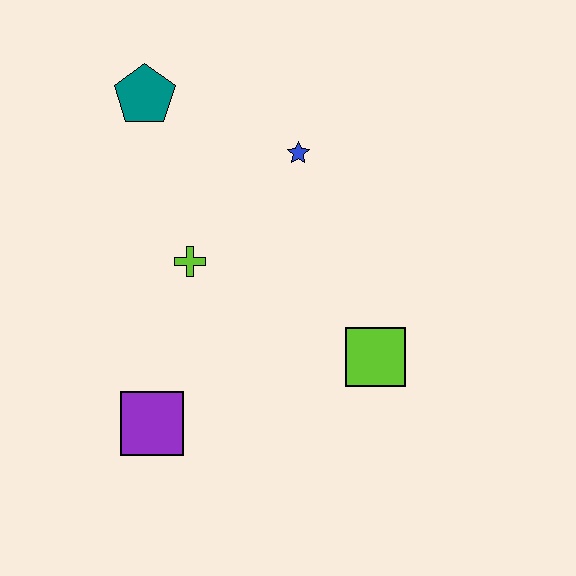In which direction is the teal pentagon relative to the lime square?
The teal pentagon is above the lime square.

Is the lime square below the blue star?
Yes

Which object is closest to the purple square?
The lime cross is closest to the purple square.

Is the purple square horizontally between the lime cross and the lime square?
No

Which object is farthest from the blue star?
The purple square is farthest from the blue star.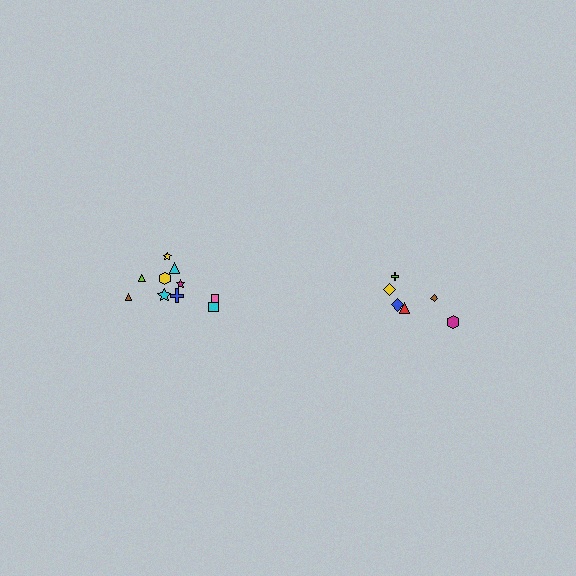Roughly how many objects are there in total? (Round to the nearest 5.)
Roughly 15 objects in total.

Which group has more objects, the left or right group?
The left group.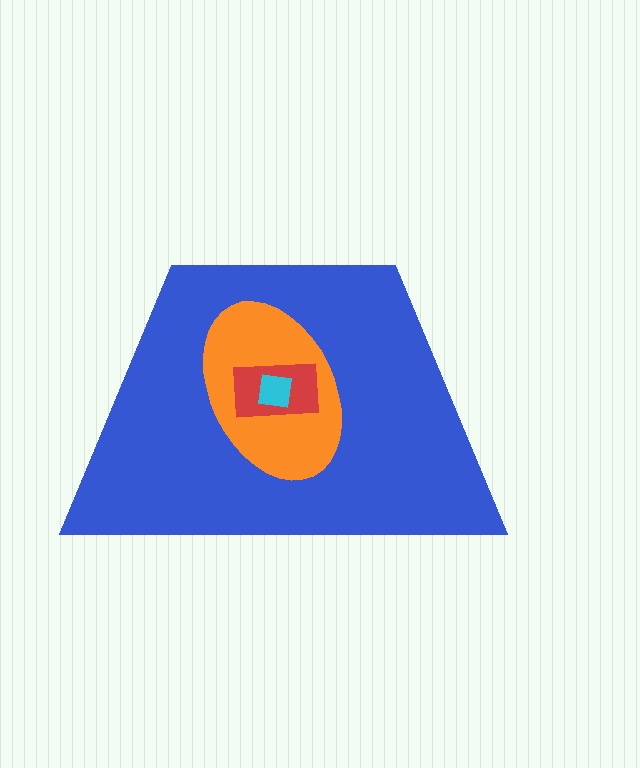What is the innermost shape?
The cyan square.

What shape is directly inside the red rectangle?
The cyan square.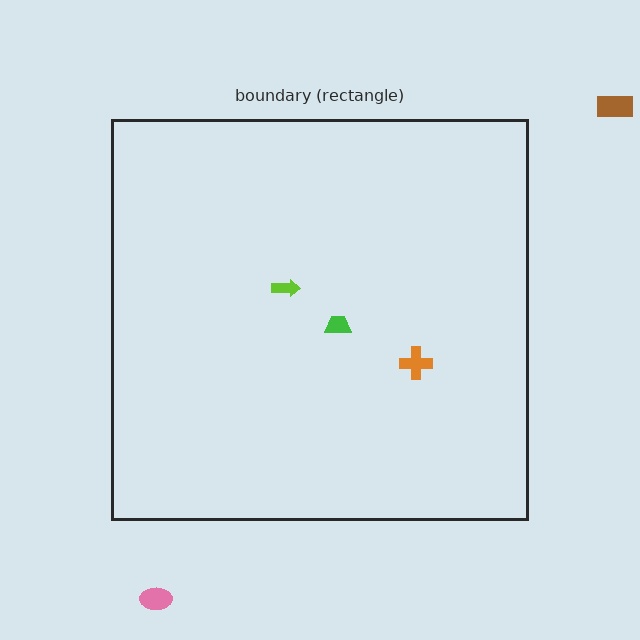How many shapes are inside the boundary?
3 inside, 2 outside.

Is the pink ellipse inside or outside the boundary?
Outside.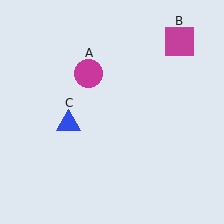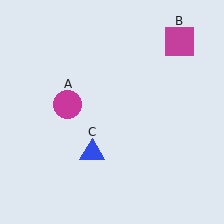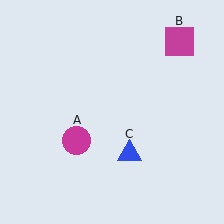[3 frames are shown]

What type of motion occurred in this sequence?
The magenta circle (object A), blue triangle (object C) rotated counterclockwise around the center of the scene.